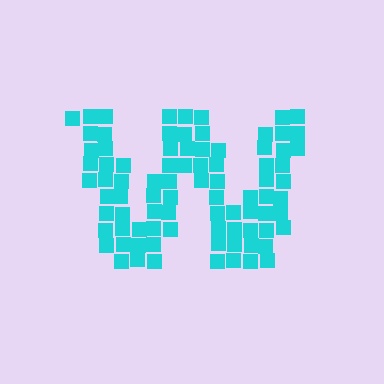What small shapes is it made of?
It is made of small squares.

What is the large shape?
The large shape is the letter W.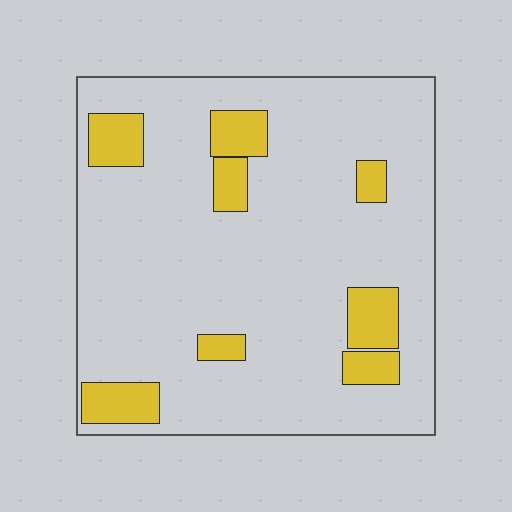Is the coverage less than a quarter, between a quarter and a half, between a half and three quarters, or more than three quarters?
Less than a quarter.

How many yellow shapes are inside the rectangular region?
8.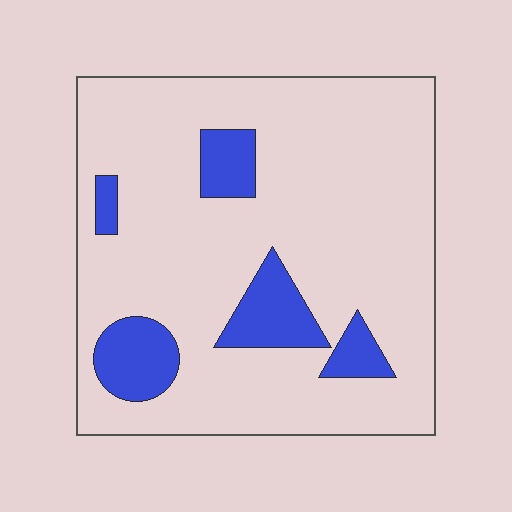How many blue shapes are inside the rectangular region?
5.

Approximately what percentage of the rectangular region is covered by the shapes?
Approximately 15%.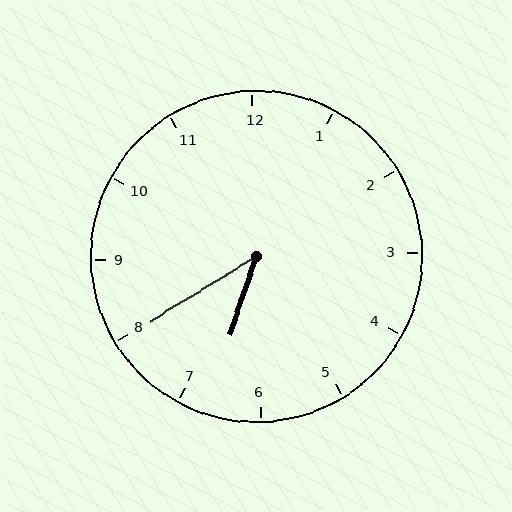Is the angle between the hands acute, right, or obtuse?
It is acute.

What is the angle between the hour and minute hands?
Approximately 40 degrees.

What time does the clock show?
6:40.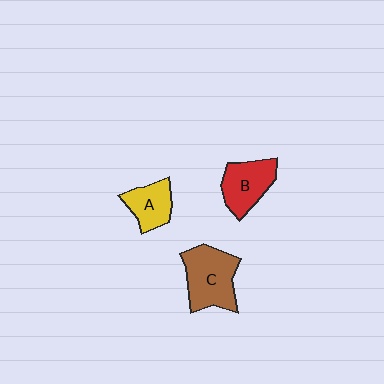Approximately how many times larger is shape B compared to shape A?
Approximately 1.3 times.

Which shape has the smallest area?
Shape A (yellow).